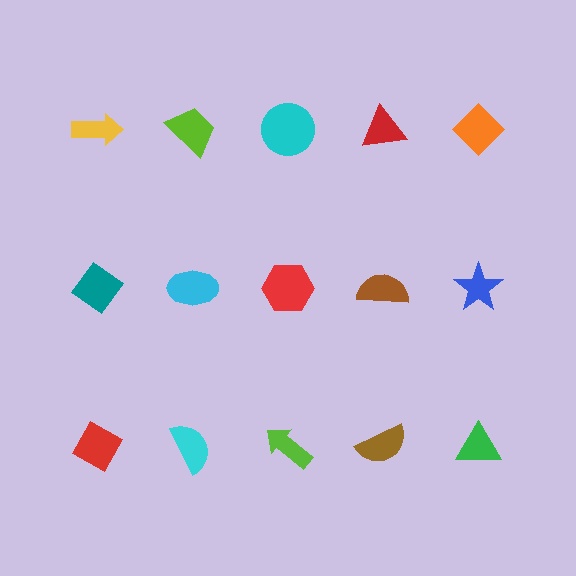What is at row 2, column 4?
A brown semicircle.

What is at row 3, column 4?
A brown semicircle.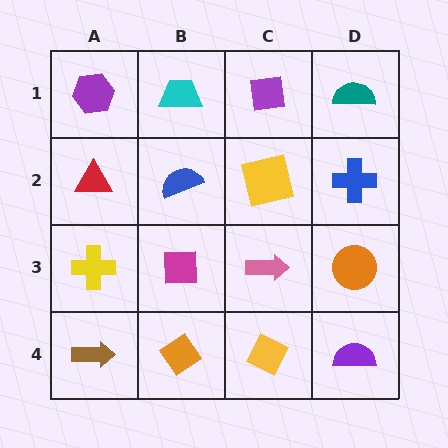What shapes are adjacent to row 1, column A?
A red triangle (row 2, column A), a cyan trapezoid (row 1, column B).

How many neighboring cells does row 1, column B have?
3.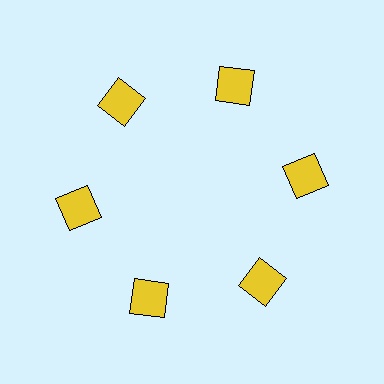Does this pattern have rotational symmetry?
Yes, this pattern has 6-fold rotational symmetry. It looks the same after rotating 60 degrees around the center.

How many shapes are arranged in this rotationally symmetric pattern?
There are 6 shapes, arranged in 6 groups of 1.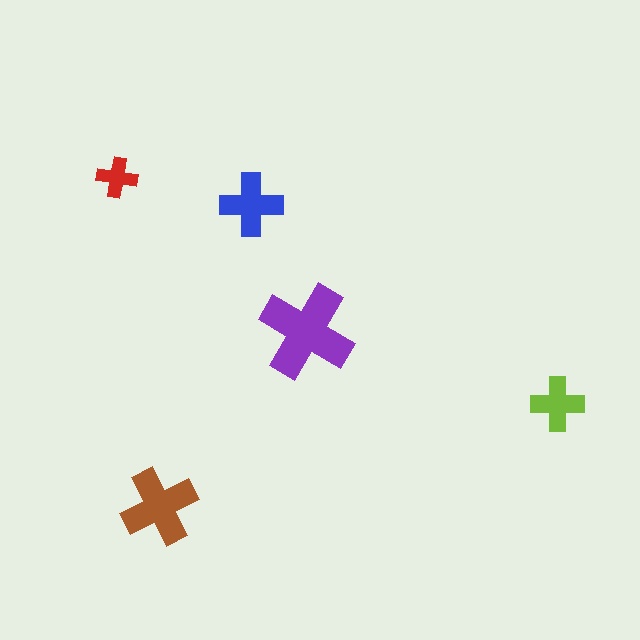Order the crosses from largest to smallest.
the purple one, the brown one, the blue one, the lime one, the red one.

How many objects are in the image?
There are 5 objects in the image.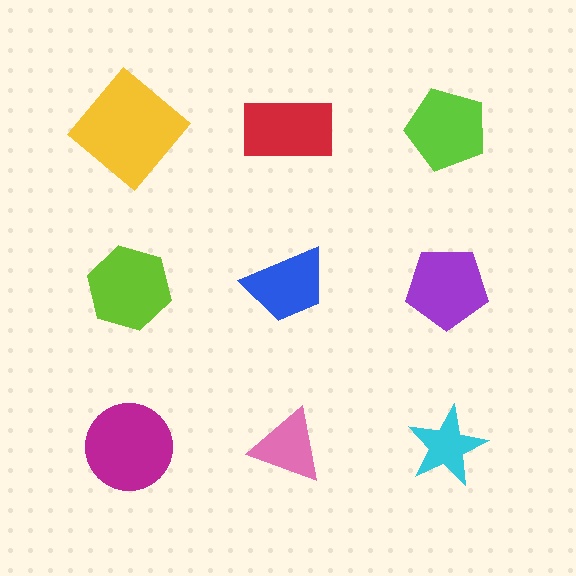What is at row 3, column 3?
A cyan star.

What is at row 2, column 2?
A blue trapezoid.